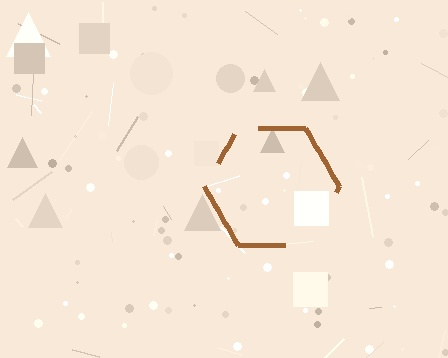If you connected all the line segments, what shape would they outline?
They would outline a hexagon.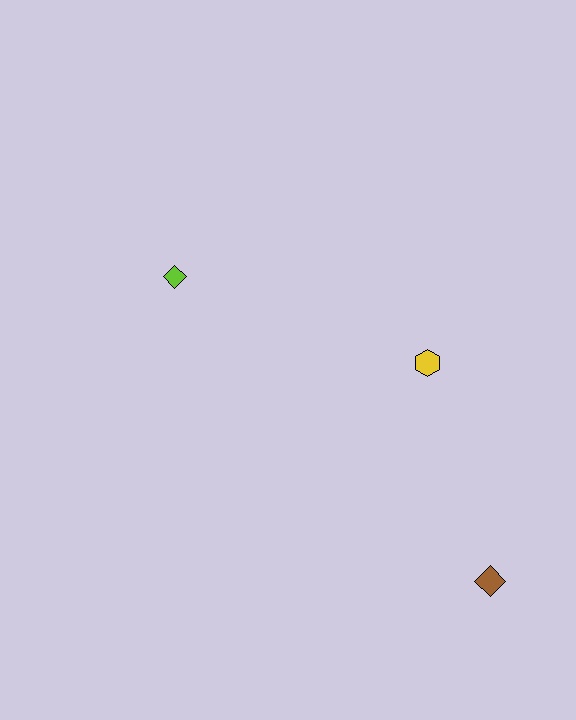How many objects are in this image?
There are 3 objects.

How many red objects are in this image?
There are no red objects.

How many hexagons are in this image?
There is 1 hexagon.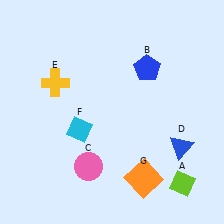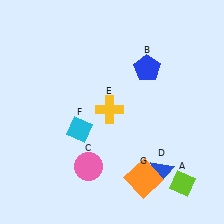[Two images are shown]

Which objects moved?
The objects that moved are: the blue triangle (D), the yellow cross (E).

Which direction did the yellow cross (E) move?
The yellow cross (E) moved right.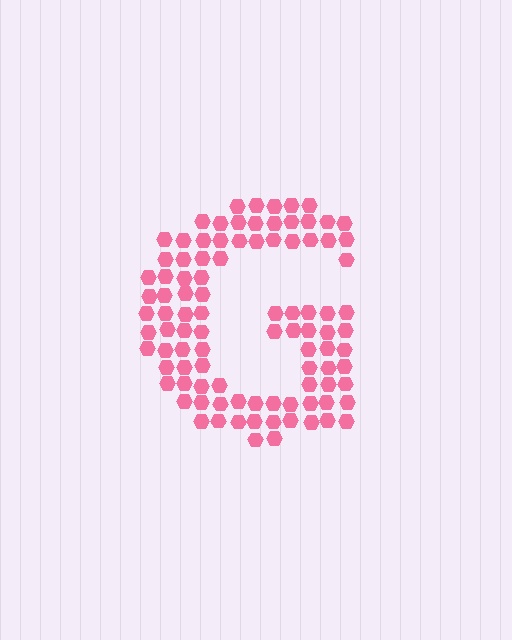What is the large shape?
The large shape is the letter G.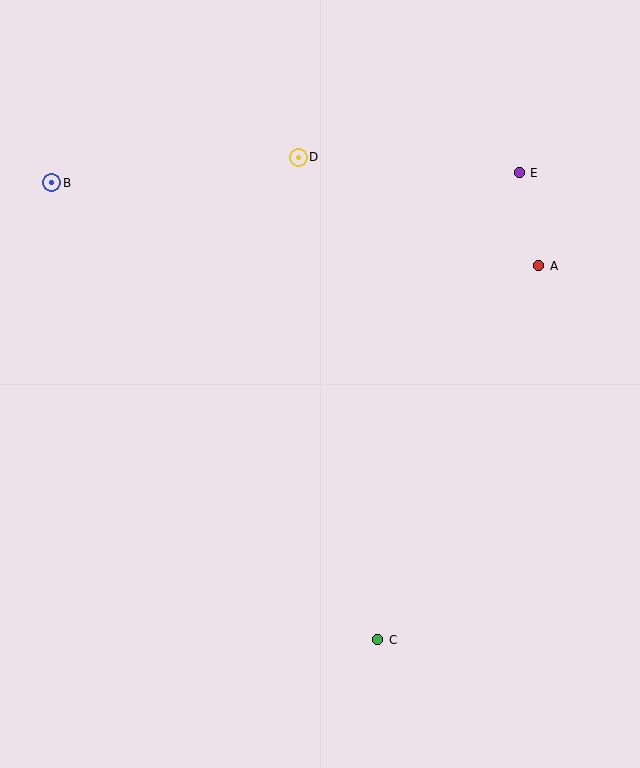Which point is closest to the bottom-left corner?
Point C is closest to the bottom-left corner.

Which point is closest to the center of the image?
Point D at (298, 157) is closest to the center.